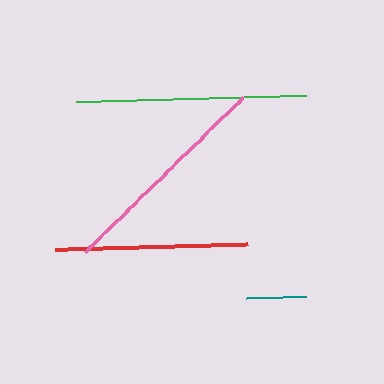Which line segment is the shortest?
The teal line is the shortest at approximately 61 pixels.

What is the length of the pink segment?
The pink segment is approximately 222 pixels long.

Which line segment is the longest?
The green line is the longest at approximately 230 pixels.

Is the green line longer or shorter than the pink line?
The green line is longer than the pink line.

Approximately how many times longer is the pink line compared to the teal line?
The pink line is approximately 3.7 times the length of the teal line.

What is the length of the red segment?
The red segment is approximately 193 pixels long.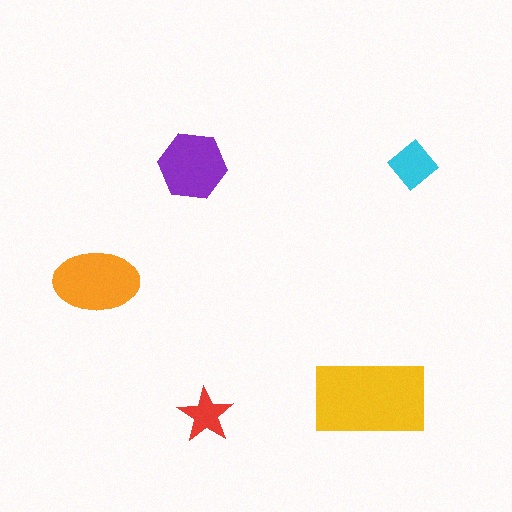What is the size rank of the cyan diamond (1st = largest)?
4th.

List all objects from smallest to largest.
The red star, the cyan diamond, the purple hexagon, the orange ellipse, the yellow rectangle.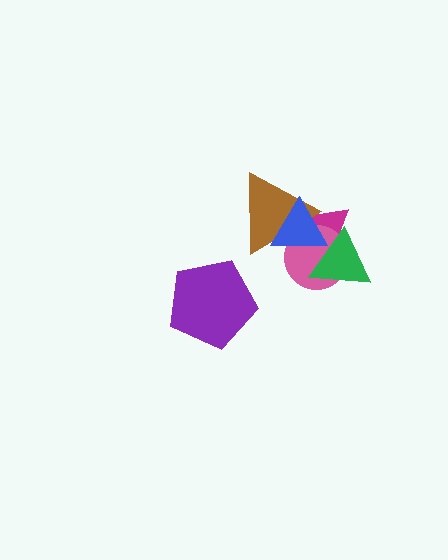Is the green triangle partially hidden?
Yes, it is partially covered by another shape.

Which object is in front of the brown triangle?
The blue triangle is in front of the brown triangle.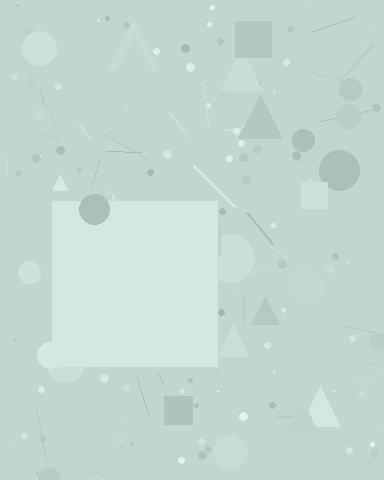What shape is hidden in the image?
A square is hidden in the image.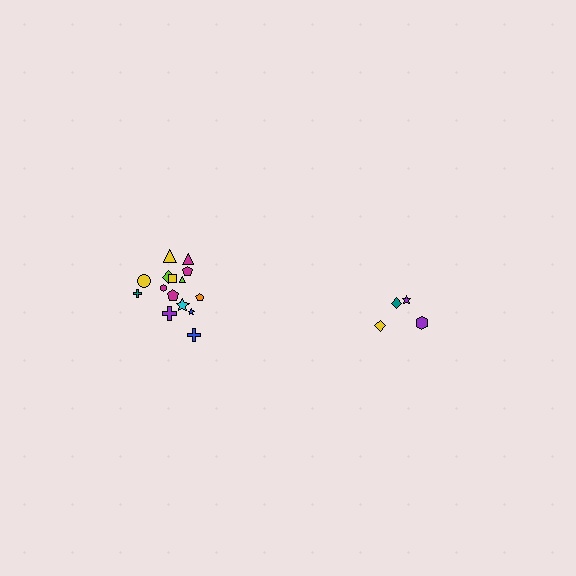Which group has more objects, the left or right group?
The left group.